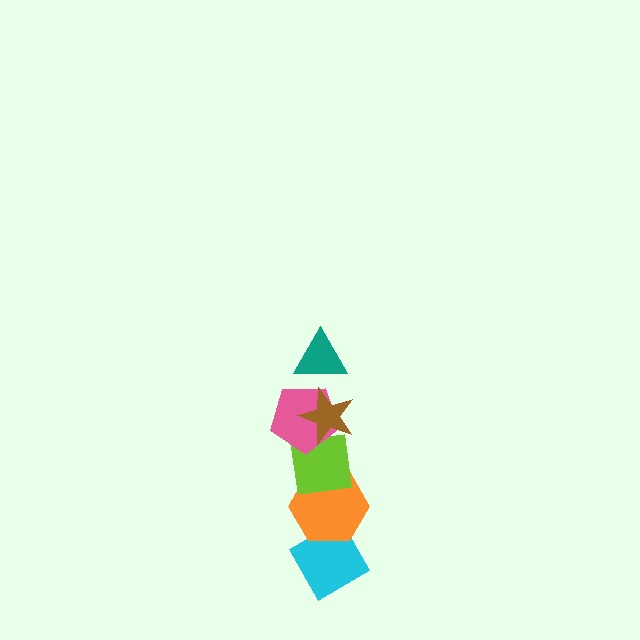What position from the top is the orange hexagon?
The orange hexagon is 5th from the top.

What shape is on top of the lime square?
The pink pentagon is on top of the lime square.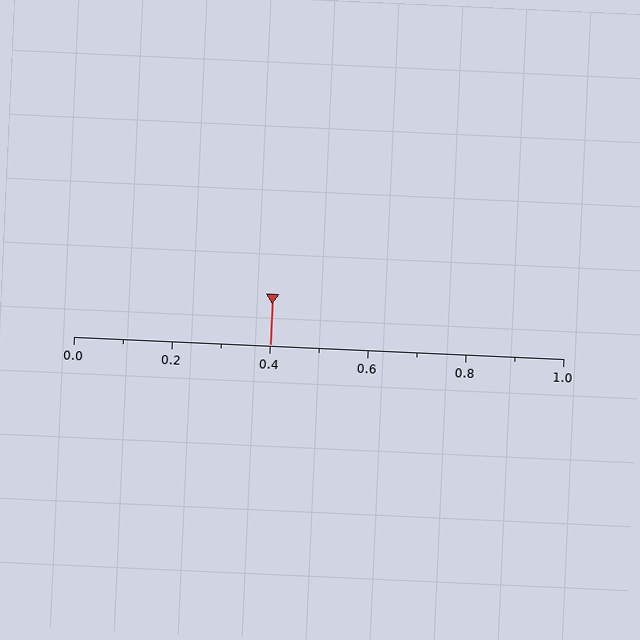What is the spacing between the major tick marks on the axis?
The major ticks are spaced 0.2 apart.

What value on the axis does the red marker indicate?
The marker indicates approximately 0.4.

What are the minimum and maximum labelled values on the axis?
The axis runs from 0.0 to 1.0.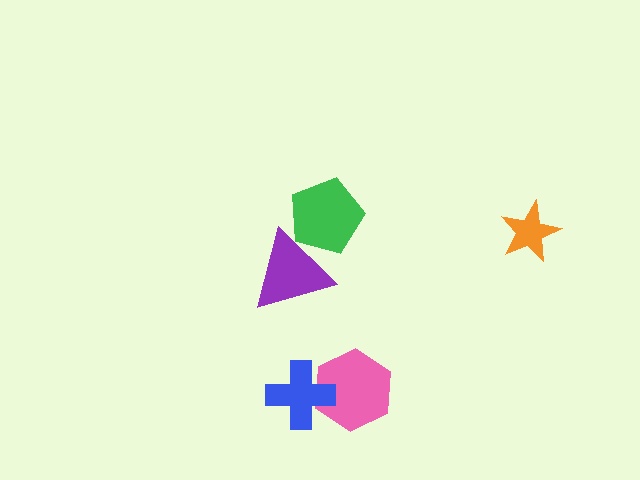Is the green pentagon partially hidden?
Yes, it is partially covered by another shape.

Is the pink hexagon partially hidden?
Yes, it is partially covered by another shape.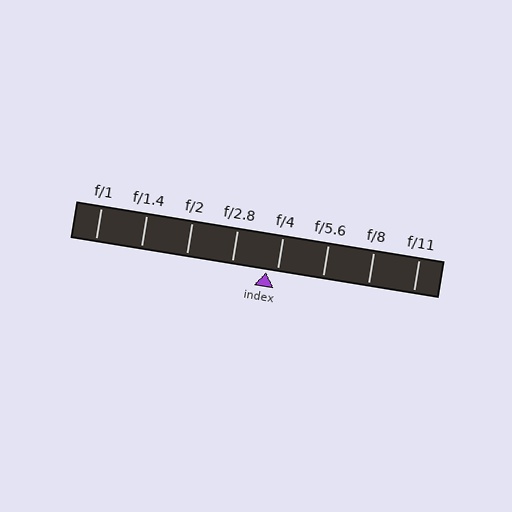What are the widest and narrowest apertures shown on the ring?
The widest aperture shown is f/1 and the narrowest is f/11.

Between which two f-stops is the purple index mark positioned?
The index mark is between f/2.8 and f/4.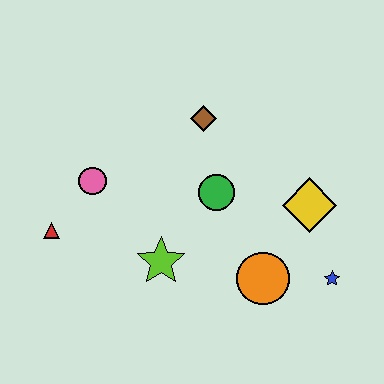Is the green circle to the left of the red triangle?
No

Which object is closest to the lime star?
The green circle is closest to the lime star.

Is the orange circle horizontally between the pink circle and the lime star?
No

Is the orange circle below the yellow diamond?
Yes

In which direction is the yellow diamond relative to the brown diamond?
The yellow diamond is to the right of the brown diamond.